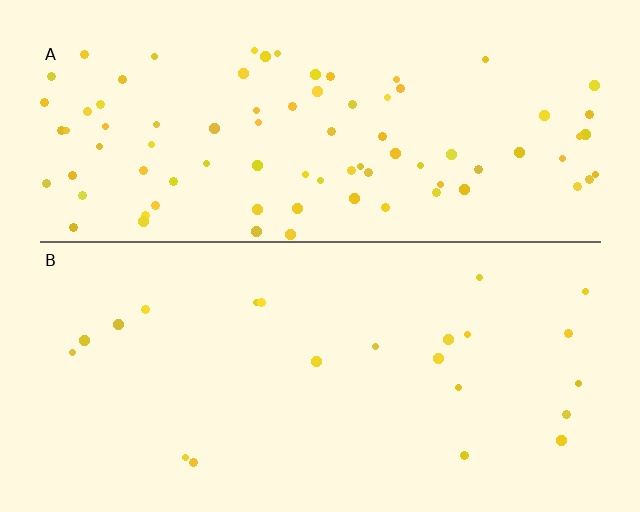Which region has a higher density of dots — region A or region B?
A (the top).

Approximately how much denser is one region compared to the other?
Approximately 3.8× — region A over region B.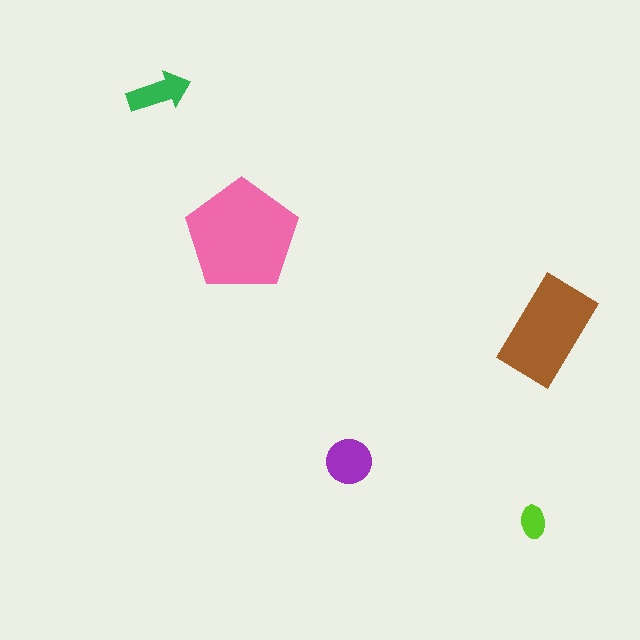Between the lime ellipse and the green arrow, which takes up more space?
The green arrow.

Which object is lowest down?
The lime ellipse is bottommost.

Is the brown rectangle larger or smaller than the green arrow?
Larger.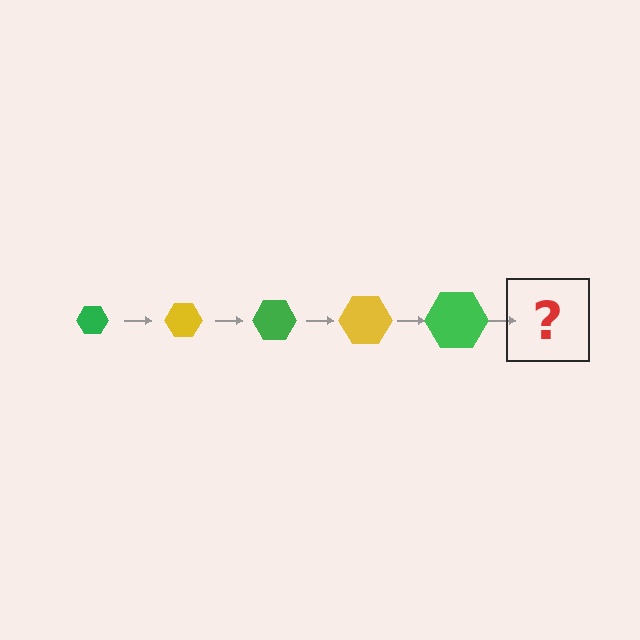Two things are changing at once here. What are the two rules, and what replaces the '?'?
The two rules are that the hexagon grows larger each step and the color cycles through green and yellow. The '?' should be a yellow hexagon, larger than the previous one.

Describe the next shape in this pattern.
It should be a yellow hexagon, larger than the previous one.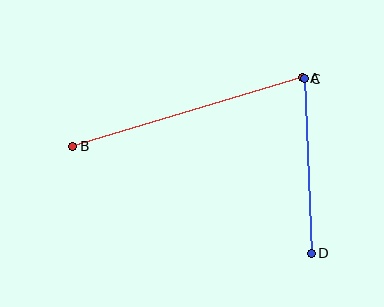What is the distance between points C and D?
The distance is approximately 175 pixels.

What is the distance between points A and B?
The distance is approximately 240 pixels.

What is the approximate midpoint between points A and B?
The midpoint is at approximately (188, 112) pixels.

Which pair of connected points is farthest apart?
Points A and B are farthest apart.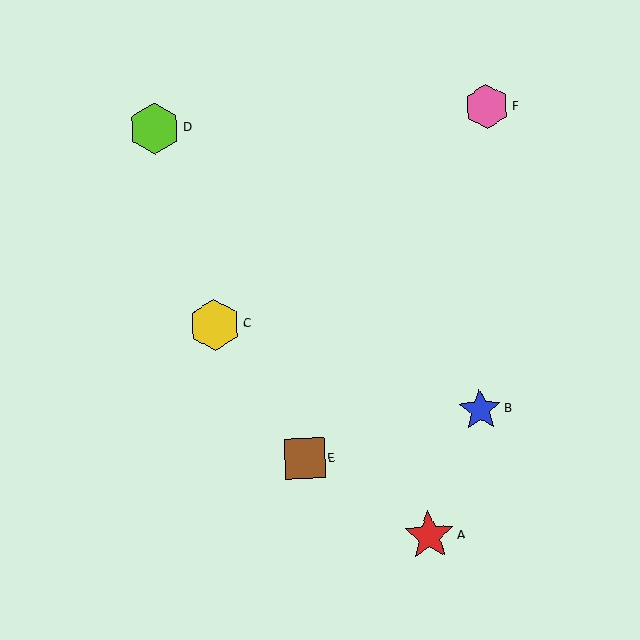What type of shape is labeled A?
Shape A is a red star.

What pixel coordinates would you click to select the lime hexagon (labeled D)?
Click at (154, 128) to select the lime hexagon D.